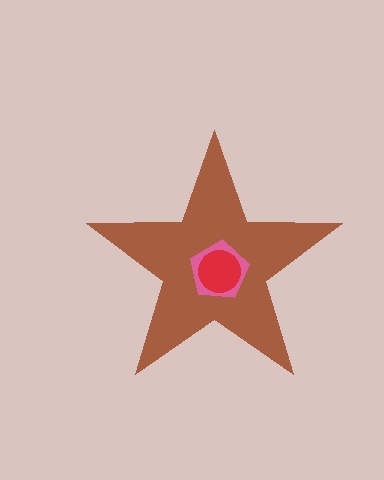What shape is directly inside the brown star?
The pink pentagon.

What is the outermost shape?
The brown star.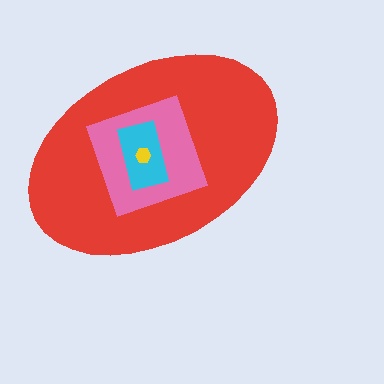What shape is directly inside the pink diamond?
The cyan rectangle.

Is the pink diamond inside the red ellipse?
Yes.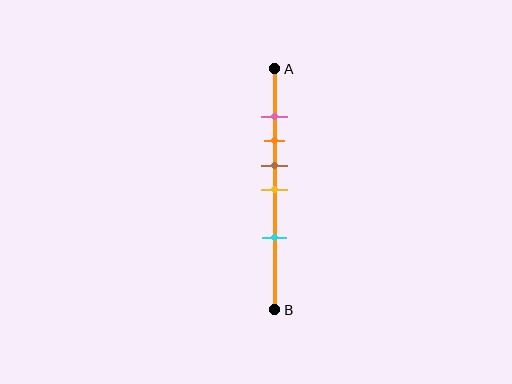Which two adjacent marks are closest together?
The pink and orange marks are the closest adjacent pair.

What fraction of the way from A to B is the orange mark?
The orange mark is approximately 30% (0.3) of the way from A to B.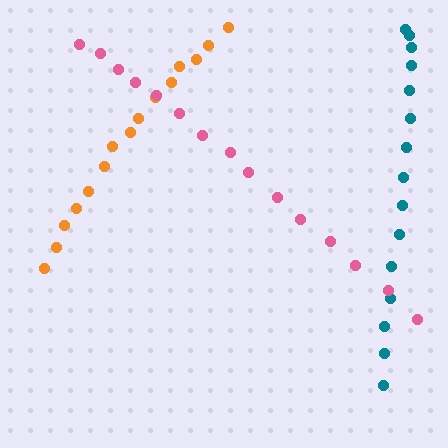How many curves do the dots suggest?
There are 3 distinct paths.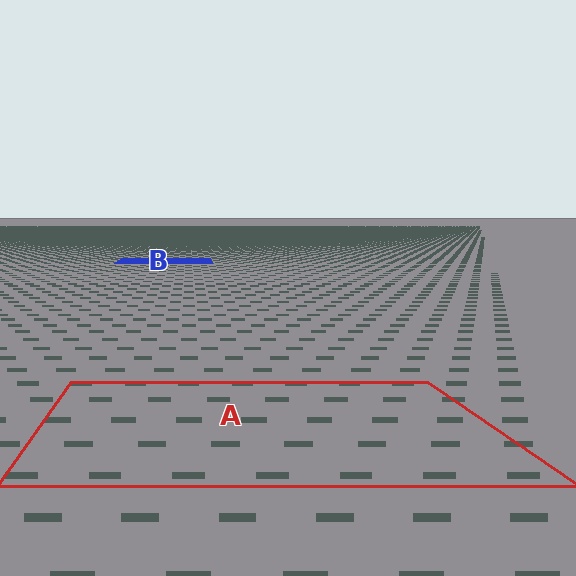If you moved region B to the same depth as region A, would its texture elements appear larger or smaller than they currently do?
They would appear larger. At a closer depth, the same texture elements are projected at a bigger on-screen size.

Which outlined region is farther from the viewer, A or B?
Region B is farther from the viewer — the texture elements inside it appear smaller and more densely packed.